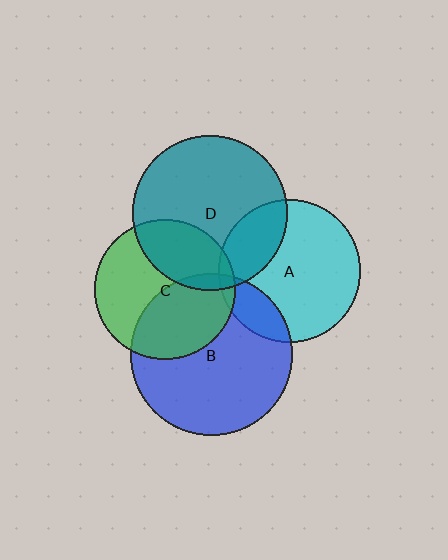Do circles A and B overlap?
Yes.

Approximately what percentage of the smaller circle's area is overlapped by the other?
Approximately 15%.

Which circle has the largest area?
Circle B (blue).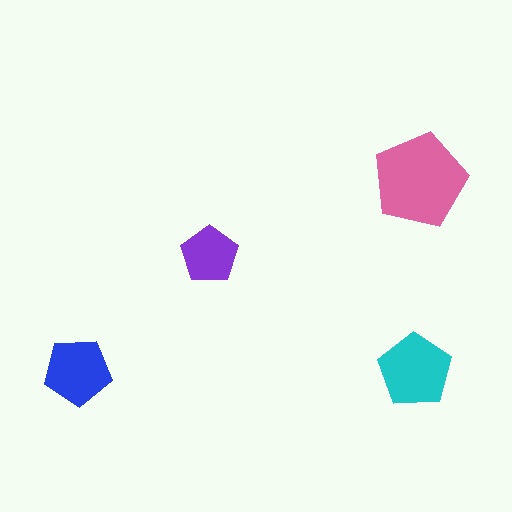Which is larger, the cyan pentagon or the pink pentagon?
The pink one.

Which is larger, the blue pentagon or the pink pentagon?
The pink one.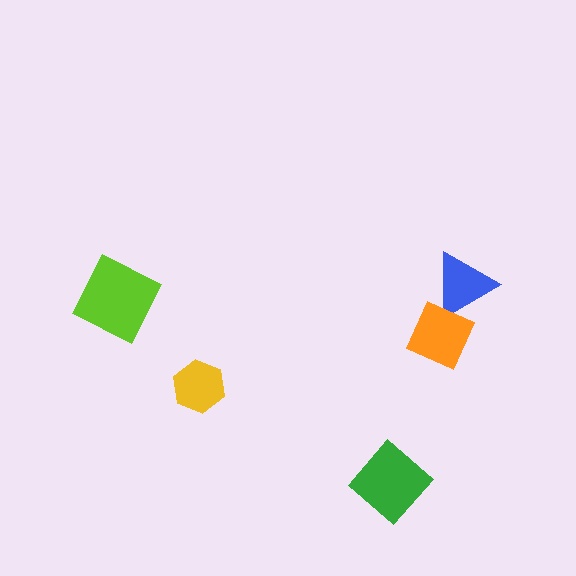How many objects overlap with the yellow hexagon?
0 objects overlap with the yellow hexagon.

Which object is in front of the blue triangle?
The orange diamond is in front of the blue triangle.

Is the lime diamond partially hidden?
No, no other shape covers it.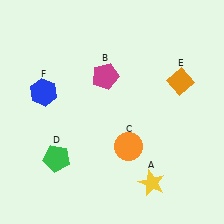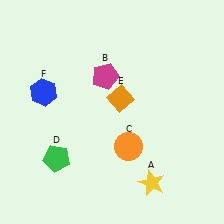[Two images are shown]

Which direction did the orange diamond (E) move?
The orange diamond (E) moved left.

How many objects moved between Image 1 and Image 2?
1 object moved between the two images.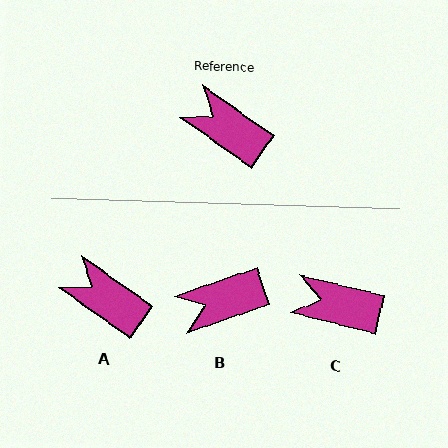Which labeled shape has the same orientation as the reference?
A.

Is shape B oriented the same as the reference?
No, it is off by about 54 degrees.